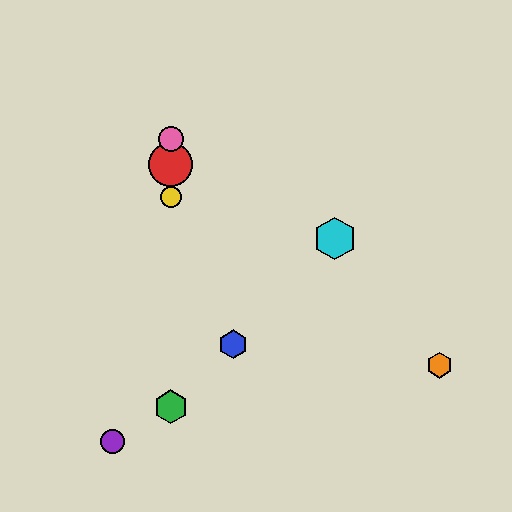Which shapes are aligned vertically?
The red circle, the green hexagon, the yellow circle, the pink circle are aligned vertically.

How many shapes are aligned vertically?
4 shapes (the red circle, the green hexagon, the yellow circle, the pink circle) are aligned vertically.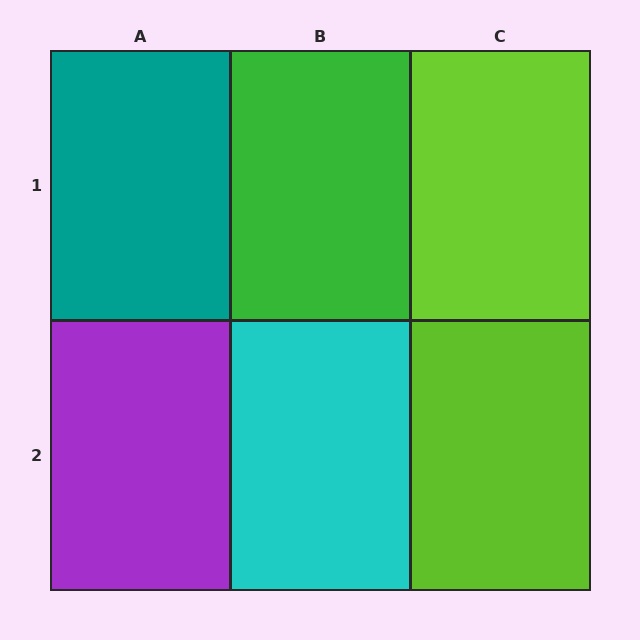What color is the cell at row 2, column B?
Cyan.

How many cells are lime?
2 cells are lime.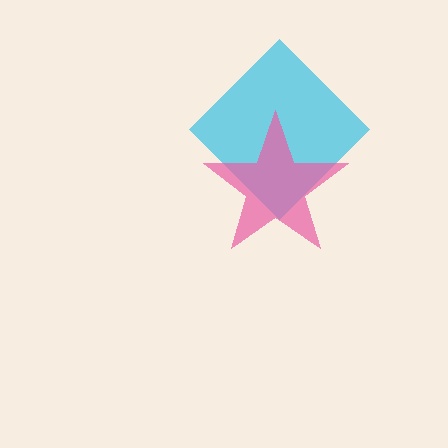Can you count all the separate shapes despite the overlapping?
Yes, there are 2 separate shapes.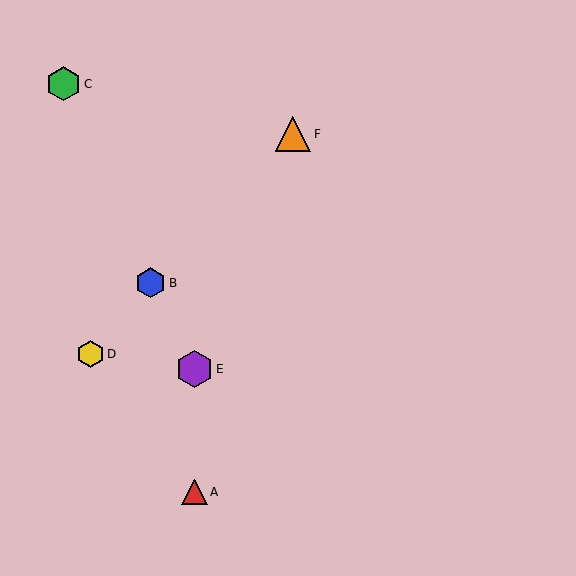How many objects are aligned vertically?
2 objects (A, E) are aligned vertically.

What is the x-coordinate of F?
Object F is at x≈293.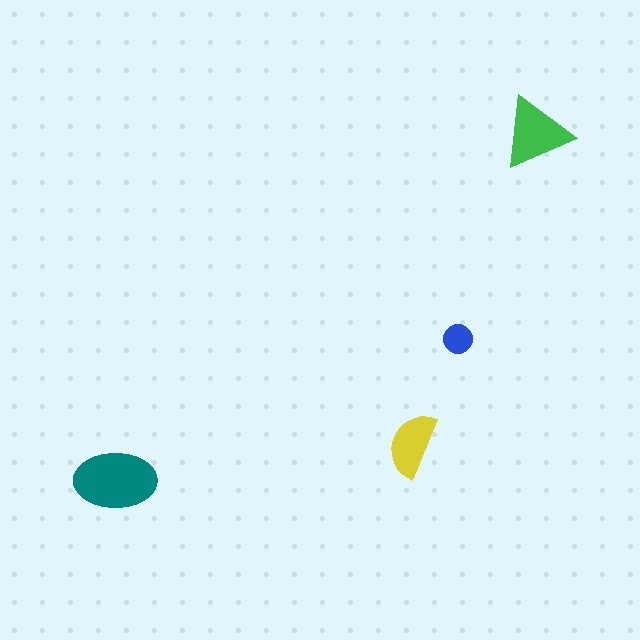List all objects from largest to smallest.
The teal ellipse, the green triangle, the yellow semicircle, the blue circle.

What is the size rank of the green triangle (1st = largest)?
2nd.